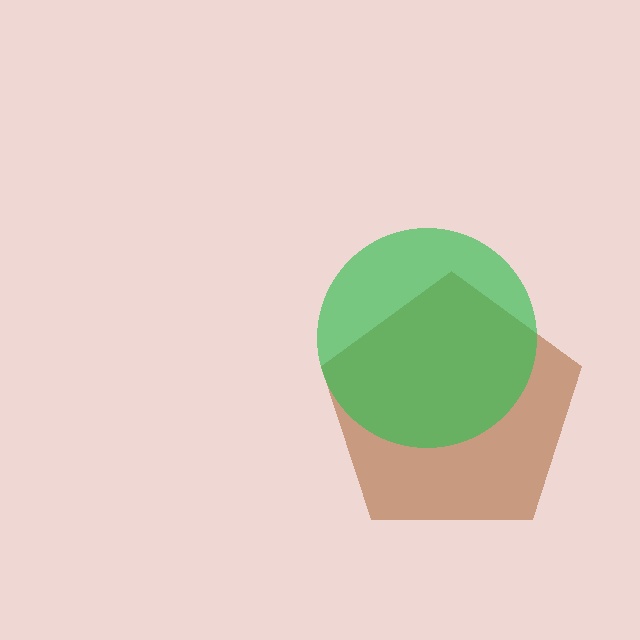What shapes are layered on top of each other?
The layered shapes are: a brown pentagon, a green circle.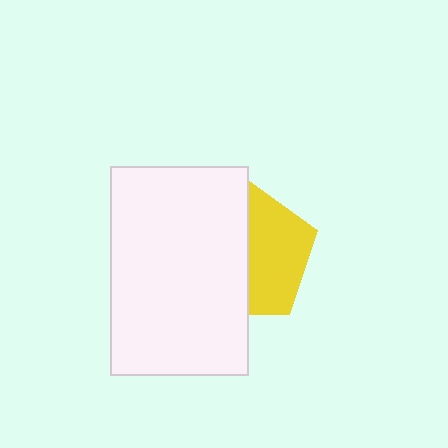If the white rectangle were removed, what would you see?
You would see the complete yellow pentagon.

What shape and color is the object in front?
The object in front is a white rectangle.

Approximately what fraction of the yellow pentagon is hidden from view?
Roughly 54% of the yellow pentagon is hidden behind the white rectangle.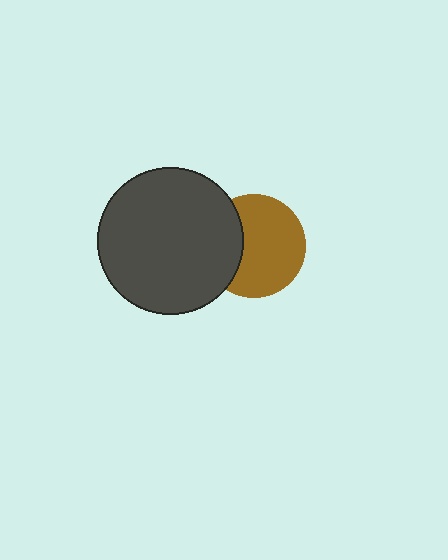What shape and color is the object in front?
The object in front is a dark gray circle.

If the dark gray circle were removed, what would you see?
You would see the complete brown circle.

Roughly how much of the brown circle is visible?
Most of it is visible (roughly 69%).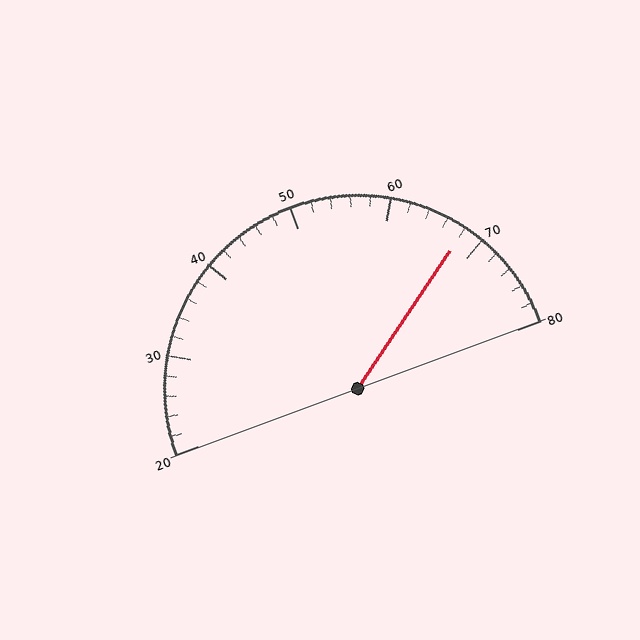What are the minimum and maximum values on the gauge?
The gauge ranges from 20 to 80.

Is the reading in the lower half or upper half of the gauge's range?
The reading is in the upper half of the range (20 to 80).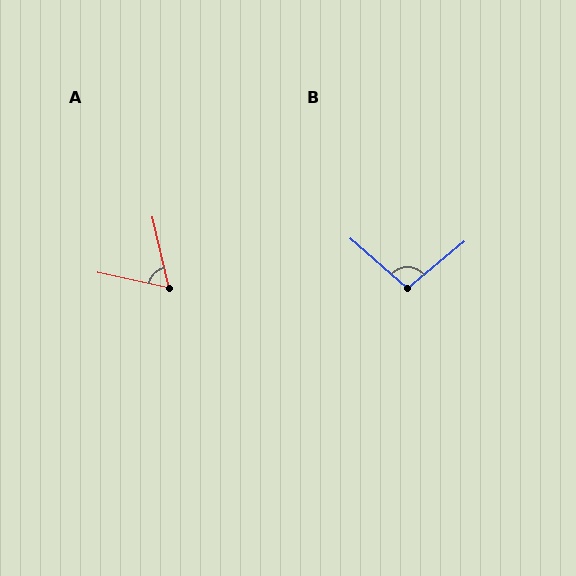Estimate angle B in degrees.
Approximately 99 degrees.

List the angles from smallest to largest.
A (65°), B (99°).